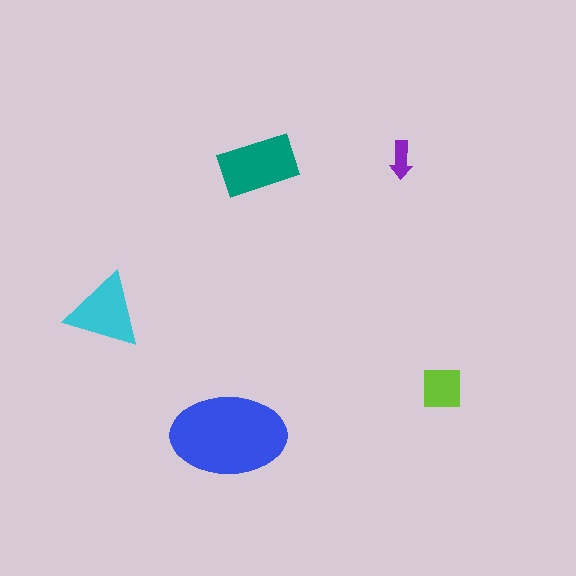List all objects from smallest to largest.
The purple arrow, the lime square, the cyan triangle, the teal rectangle, the blue ellipse.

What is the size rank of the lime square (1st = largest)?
4th.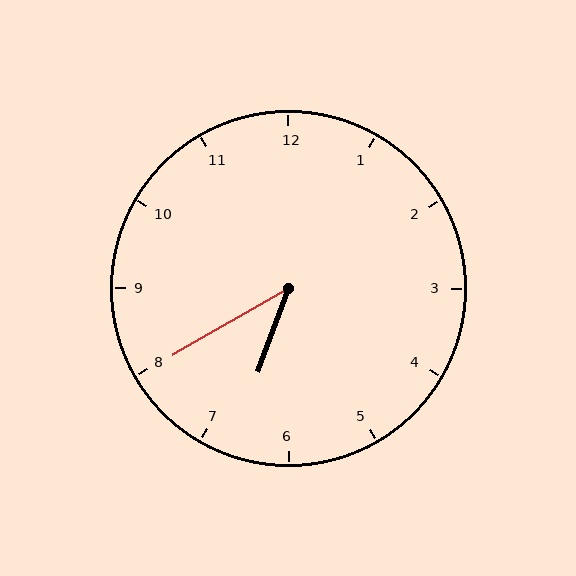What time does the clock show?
6:40.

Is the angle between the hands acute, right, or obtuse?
It is acute.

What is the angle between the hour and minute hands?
Approximately 40 degrees.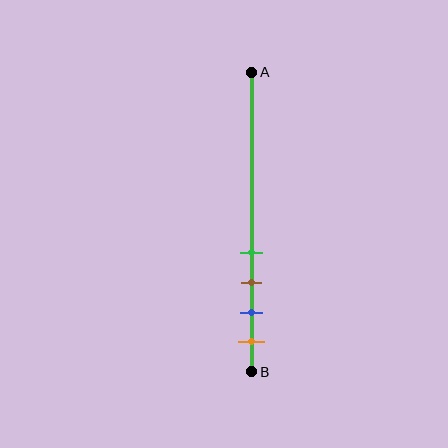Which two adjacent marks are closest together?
The green and brown marks are the closest adjacent pair.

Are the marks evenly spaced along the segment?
Yes, the marks are approximately evenly spaced.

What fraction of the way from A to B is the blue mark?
The blue mark is approximately 80% (0.8) of the way from A to B.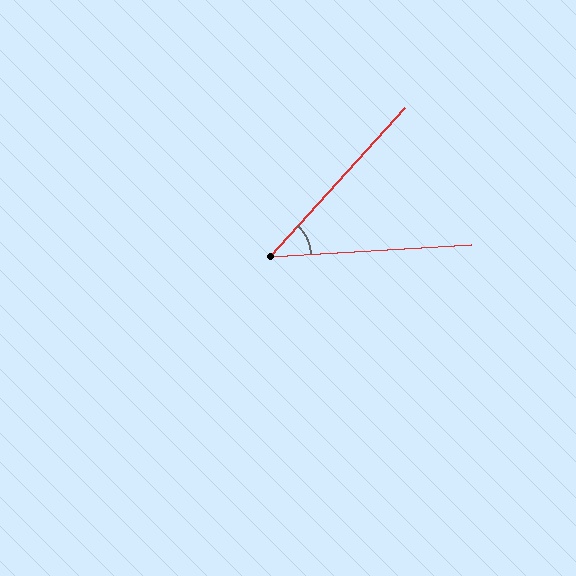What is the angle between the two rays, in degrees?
Approximately 45 degrees.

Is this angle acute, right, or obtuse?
It is acute.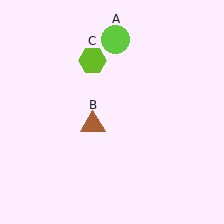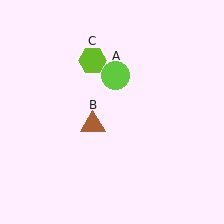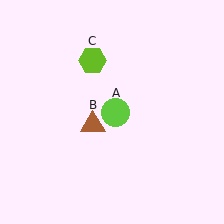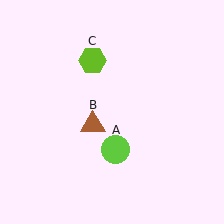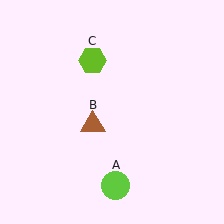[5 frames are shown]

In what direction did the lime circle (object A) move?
The lime circle (object A) moved down.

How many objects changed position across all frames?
1 object changed position: lime circle (object A).